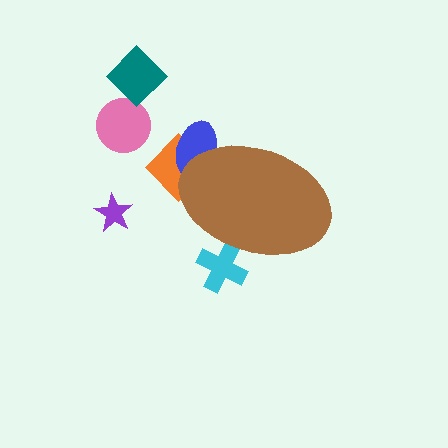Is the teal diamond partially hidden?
No, the teal diamond is fully visible.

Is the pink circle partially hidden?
No, the pink circle is fully visible.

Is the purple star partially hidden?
No, the purple star is fully visible.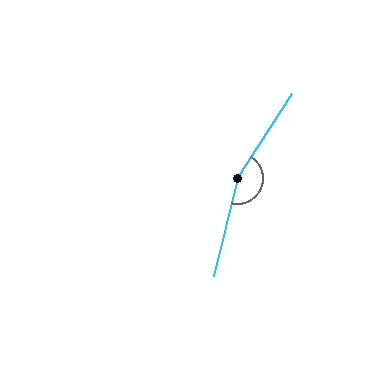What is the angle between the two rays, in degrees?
Approximately 160 degrees.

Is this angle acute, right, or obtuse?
It is obtuse.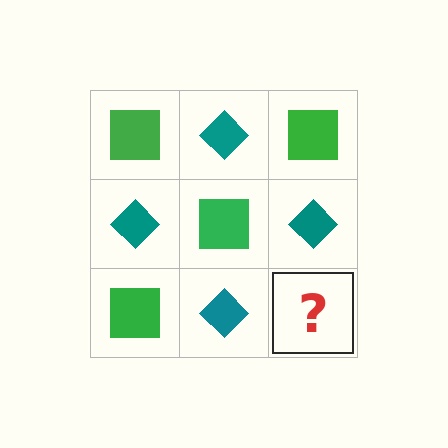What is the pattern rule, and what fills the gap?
The rule is that it alternates green square and teal diamond in a checkerboard pattern. The gap should be filled with a green square.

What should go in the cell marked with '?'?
The missing cell should contain a green square.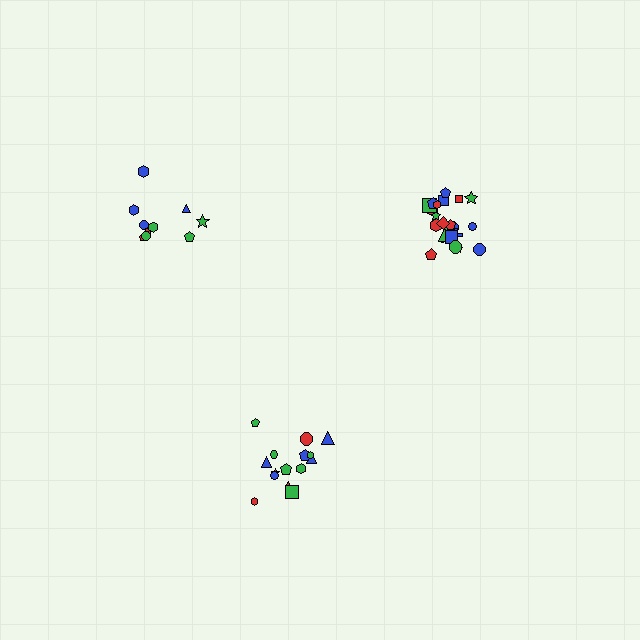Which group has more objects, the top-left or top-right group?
The top-right group.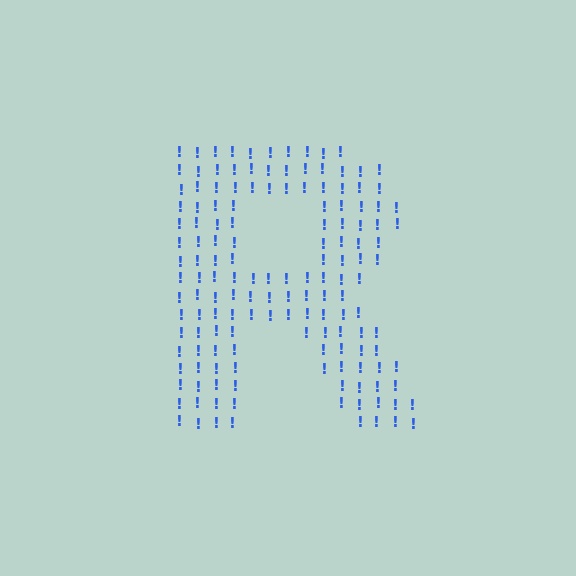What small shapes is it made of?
It is made of small exclamation marks.